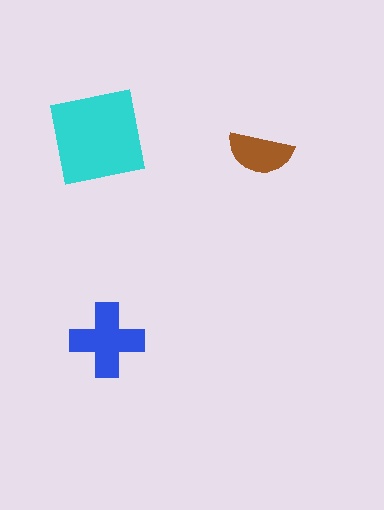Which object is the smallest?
The brown semicircle.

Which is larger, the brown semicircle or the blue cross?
The blue cross.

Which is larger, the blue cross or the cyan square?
The cyan square.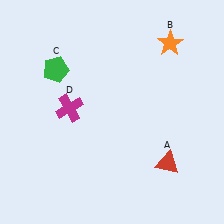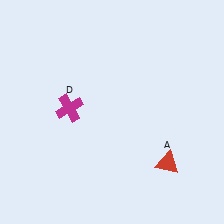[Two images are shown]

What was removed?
The orange star (B), the green pentagon (C) were removed in Image 2.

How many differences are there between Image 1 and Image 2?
There are 2 differences between the two images.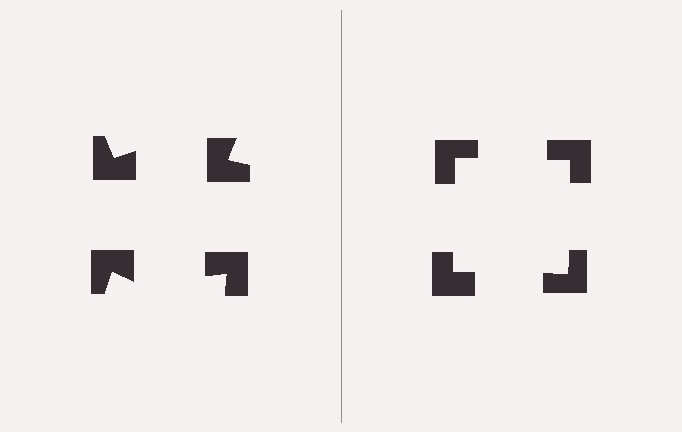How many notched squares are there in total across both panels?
8 — 4 on each side.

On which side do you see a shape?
An illusory square appears on the right side. On the left side the wedge cuts are rotated, so no coherent shape forms.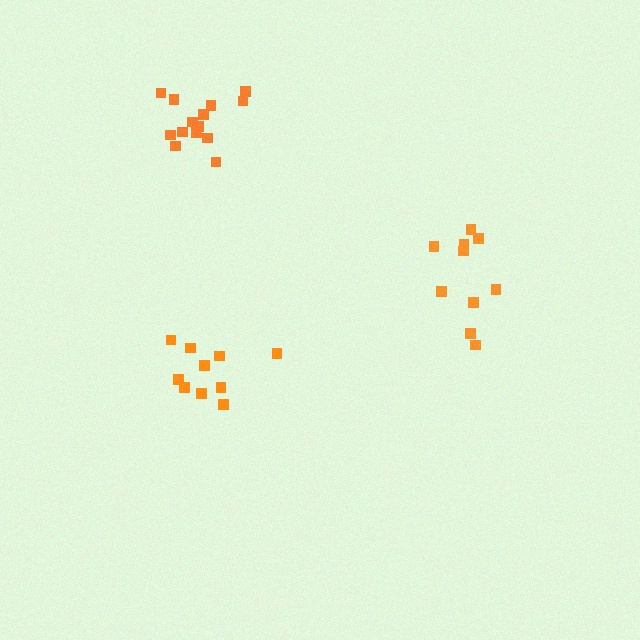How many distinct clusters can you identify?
There are 3 distinct clusters.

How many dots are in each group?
Group 1: 10 dots, Group 2: 10 dots, Group 3: 14 dots (34 total).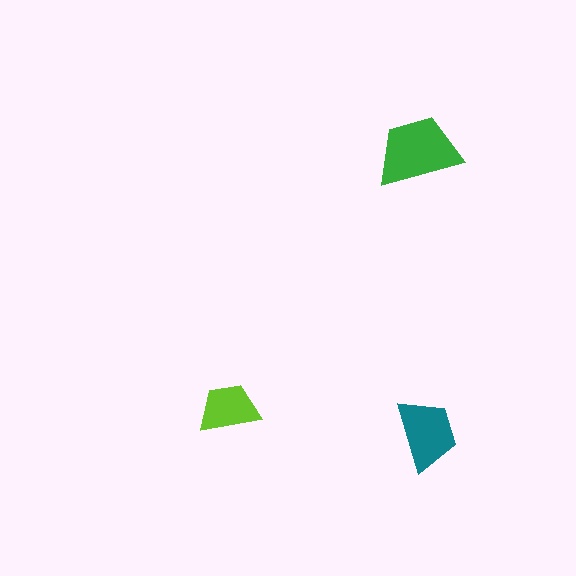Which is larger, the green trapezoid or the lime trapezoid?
The green one.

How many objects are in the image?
There are 3 objects in the image.